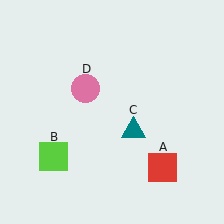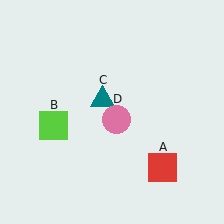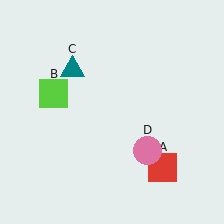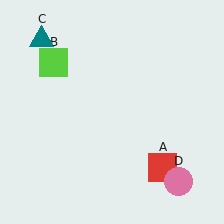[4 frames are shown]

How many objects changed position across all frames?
3 objects changed position: lime square (object B), teal triangle (object C), pink circle (object D).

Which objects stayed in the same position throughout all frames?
Red square (object A) remained stationary.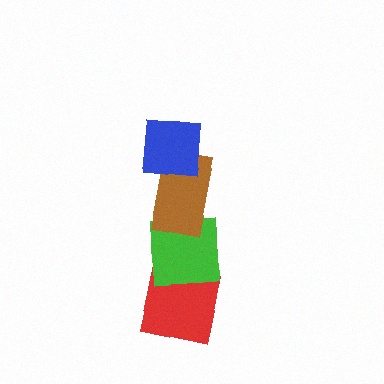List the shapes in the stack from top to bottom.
From top to bottom: the blue square, the brown rectangle, the green square, the red square.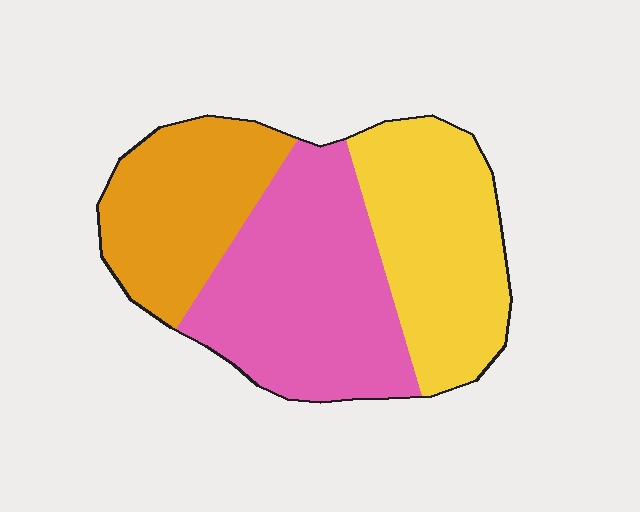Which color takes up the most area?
Pink, at roughly 40%.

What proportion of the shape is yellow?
Yellow takes up between a sixth and a third of the shape.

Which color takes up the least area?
Orange, at roughly 25%.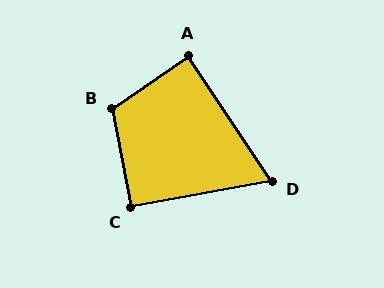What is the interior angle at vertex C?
Approximately 90 degrees (approximately right).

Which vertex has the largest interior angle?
B, at approximately 113 degrees.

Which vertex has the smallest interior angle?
D, at approximately 67 degrees.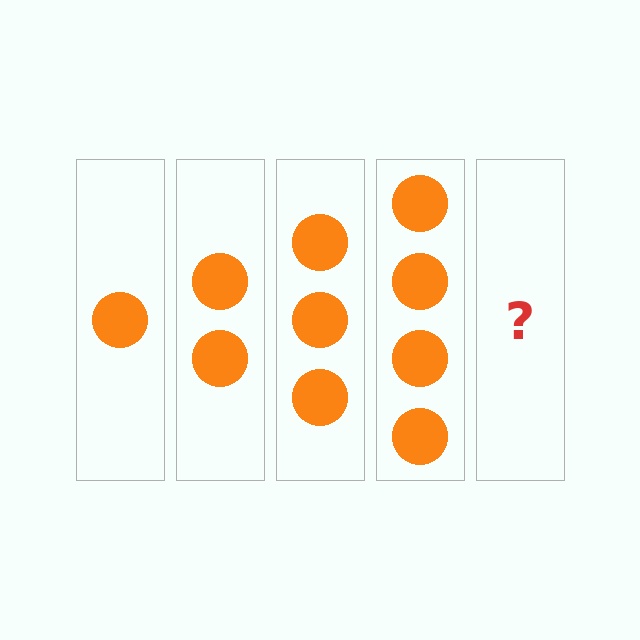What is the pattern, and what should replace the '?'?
The pattern is that each step adds one more circle. The '?' should be 5 circles.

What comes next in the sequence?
The next element should be 5 circles.